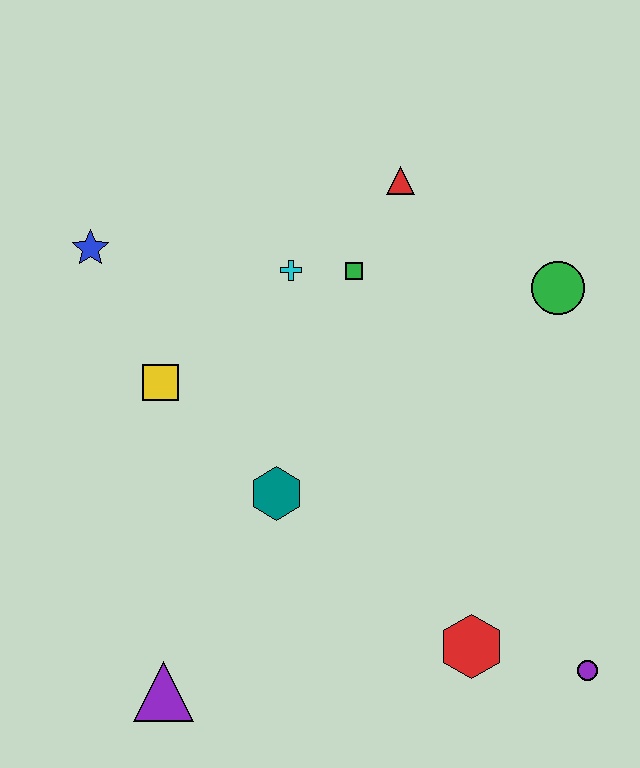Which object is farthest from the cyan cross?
The purple circle is farthest from the cyan cross.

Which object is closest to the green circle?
The red triangle is closest to the green circle.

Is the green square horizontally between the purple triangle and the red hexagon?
Yes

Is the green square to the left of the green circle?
Yes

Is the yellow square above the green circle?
No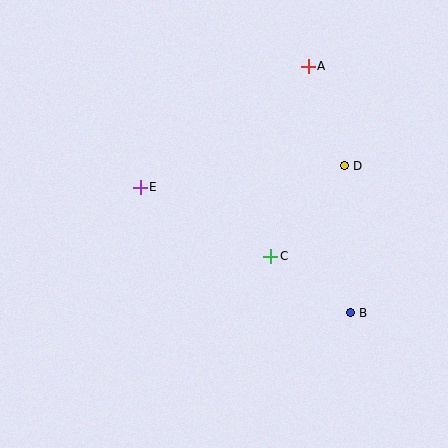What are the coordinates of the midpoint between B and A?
The midpoint between B and A is at (329, 189).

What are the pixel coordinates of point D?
Point D is at (344, 166).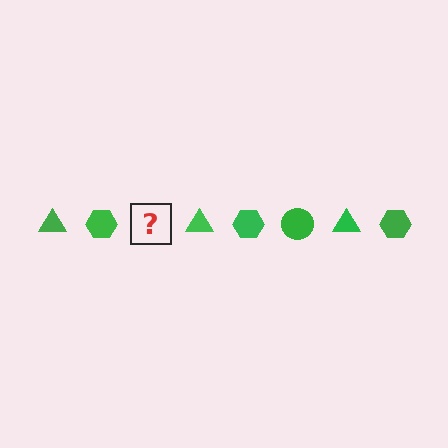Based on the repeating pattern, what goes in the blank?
The blank should be a green circle.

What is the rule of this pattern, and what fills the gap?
The rule is that the pattern cycles through triangle, hexagon, circle shapes in green. The gap should be filled with a green circle.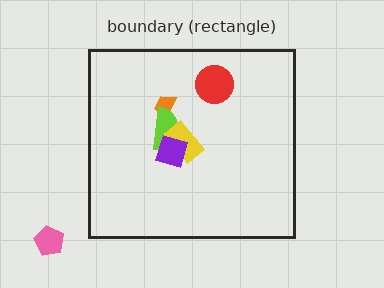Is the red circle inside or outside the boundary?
Inside.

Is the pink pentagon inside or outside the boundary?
Outside.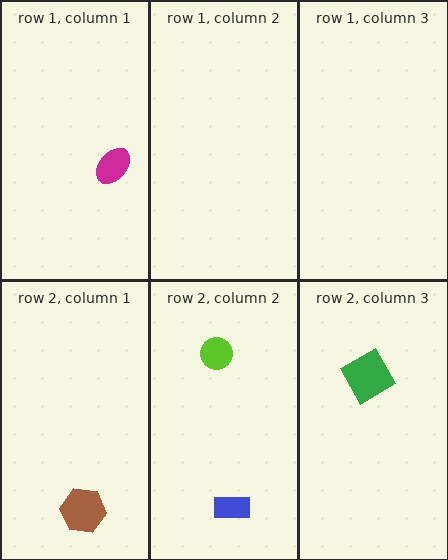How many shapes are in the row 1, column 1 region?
1.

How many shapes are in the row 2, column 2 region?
2.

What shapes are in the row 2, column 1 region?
The brown hexagon.